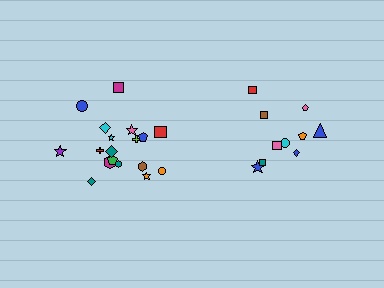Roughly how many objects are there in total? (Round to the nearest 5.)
Roughly 30 objects in total.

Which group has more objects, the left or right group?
The left group.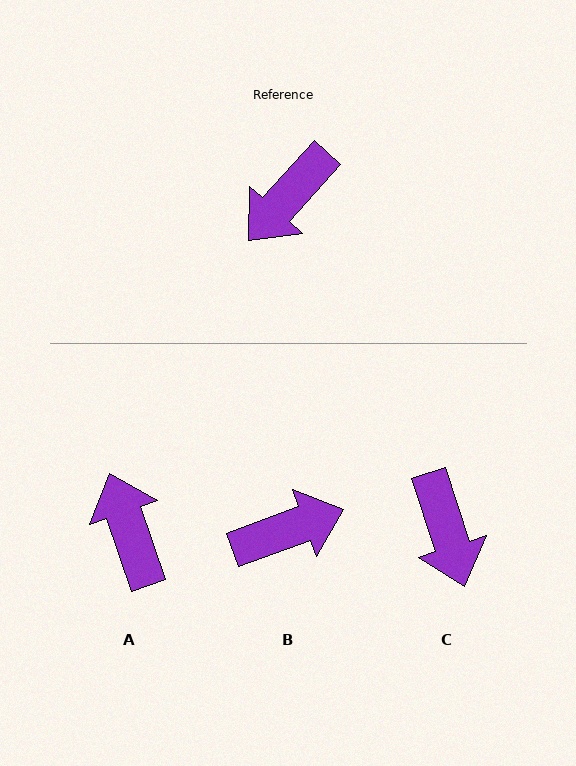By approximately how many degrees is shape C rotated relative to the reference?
Approximately 59 degrees counter-clockwise.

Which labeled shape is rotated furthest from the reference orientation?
B, about 152 degrees away.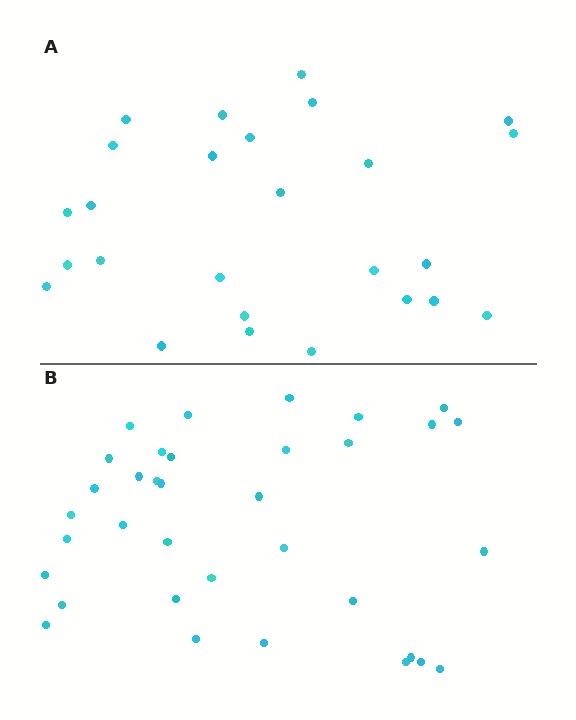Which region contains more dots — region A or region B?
Region B (the bottom region) has more dots.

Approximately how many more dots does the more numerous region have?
Region B has roughly 8 or so more dots than region A.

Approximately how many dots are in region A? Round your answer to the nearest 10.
About 30 dots. (The exact count is 26, which rounds to 30.)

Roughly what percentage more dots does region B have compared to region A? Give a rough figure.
About 35% more.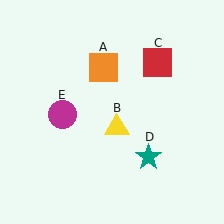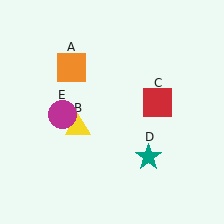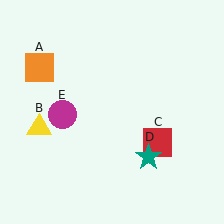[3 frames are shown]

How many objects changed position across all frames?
3 objects changed position: orange square (object A), yellow triangle (object B), red square (object C).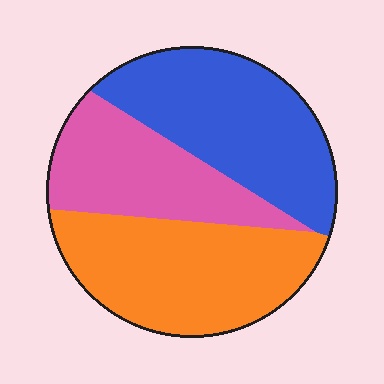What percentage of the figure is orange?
Orange covers 37% of the figure.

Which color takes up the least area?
Pink, at roughly 25%.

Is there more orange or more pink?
Orange.